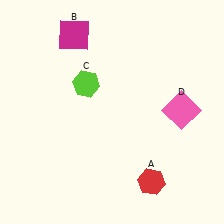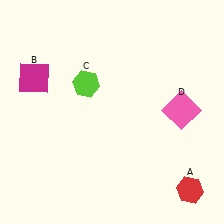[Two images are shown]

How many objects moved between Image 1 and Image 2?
2 objects moved between the two images.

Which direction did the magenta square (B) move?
The magenta square (B) moved down.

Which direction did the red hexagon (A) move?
The red hexagon (A) moved right.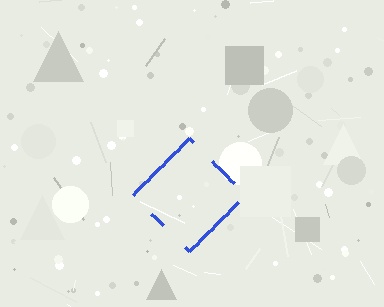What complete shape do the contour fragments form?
The contour fragments form a diamond.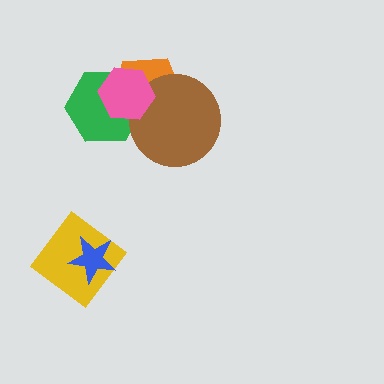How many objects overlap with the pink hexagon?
3 objects overlap with the pink hexagon.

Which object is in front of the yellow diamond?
The blue star is in front of the yellow diamond.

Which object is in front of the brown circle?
The pink hexagon is in front of the brown circle.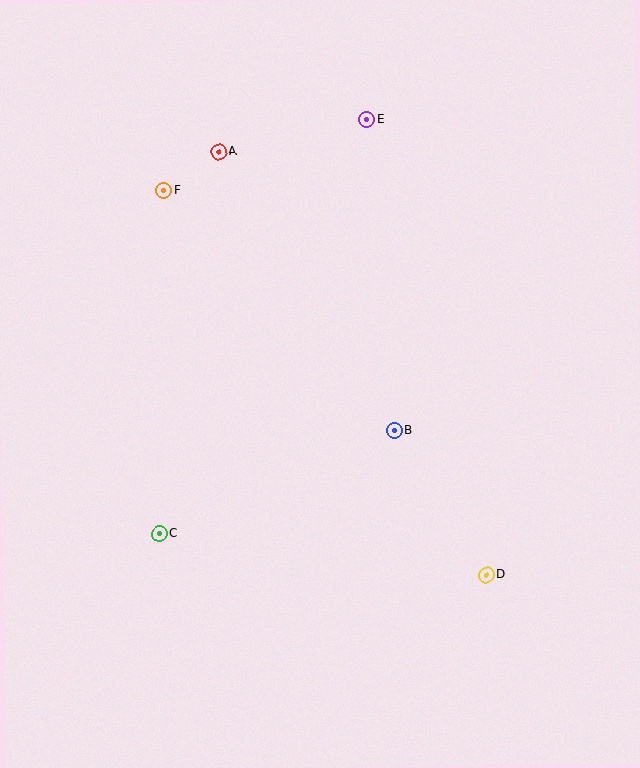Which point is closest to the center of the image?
Point B at (394, 430) is closest to the center.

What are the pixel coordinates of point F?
Point F is at (164, 191).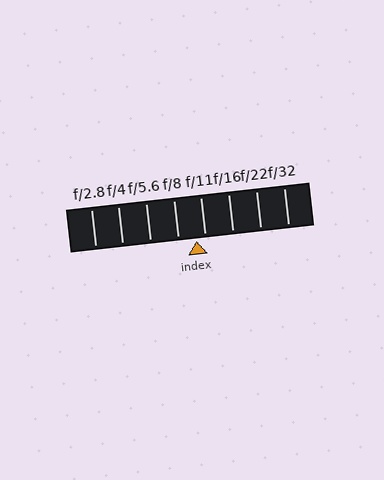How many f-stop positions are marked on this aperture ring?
There are 8 f-stop positions marked.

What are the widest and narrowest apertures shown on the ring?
The widest aperture shown is f/2.8 and the narrowest is f/32.